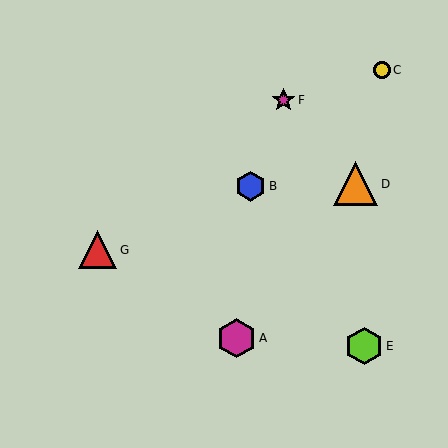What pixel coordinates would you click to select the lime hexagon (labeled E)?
Click at (364, 346) to select the lime hexagon E.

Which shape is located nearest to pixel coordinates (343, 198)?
The orange triangle (labeled D) at (356, 184) is nearest to that location.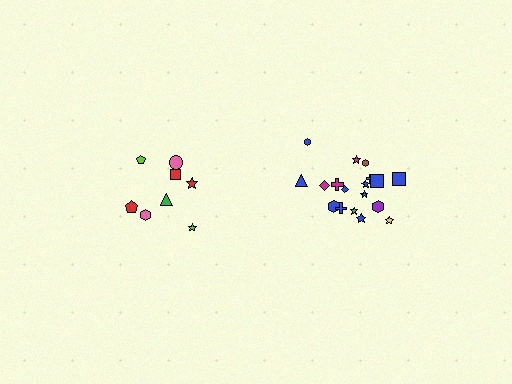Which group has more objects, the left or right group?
The right group.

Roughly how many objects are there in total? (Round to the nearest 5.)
Roughly 25 objects in total.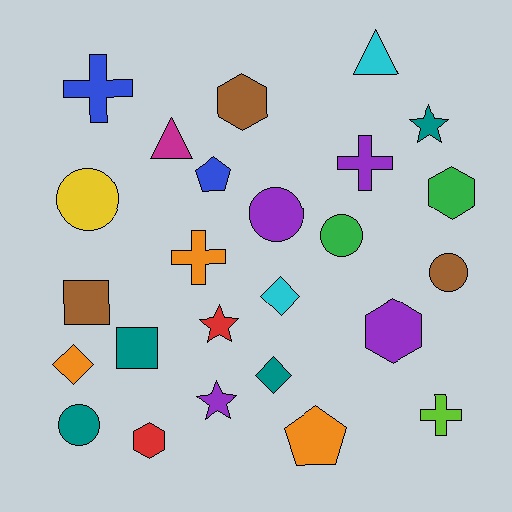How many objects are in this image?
There are 25 objects.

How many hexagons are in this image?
There are 4 hexagons.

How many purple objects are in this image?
There are 4 purple objects.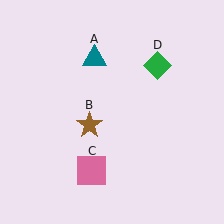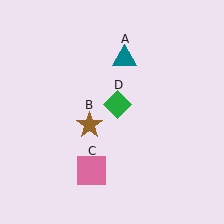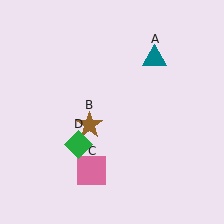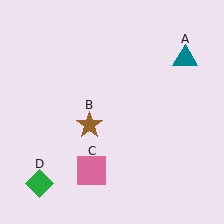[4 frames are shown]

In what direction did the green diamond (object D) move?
The green diamond (object D) moved down and to the left.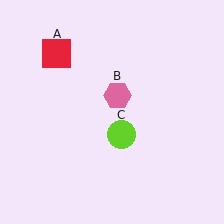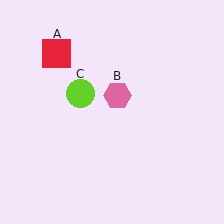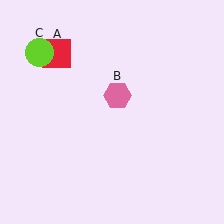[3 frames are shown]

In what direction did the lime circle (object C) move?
The lime circle (object C) moved up and to the left.